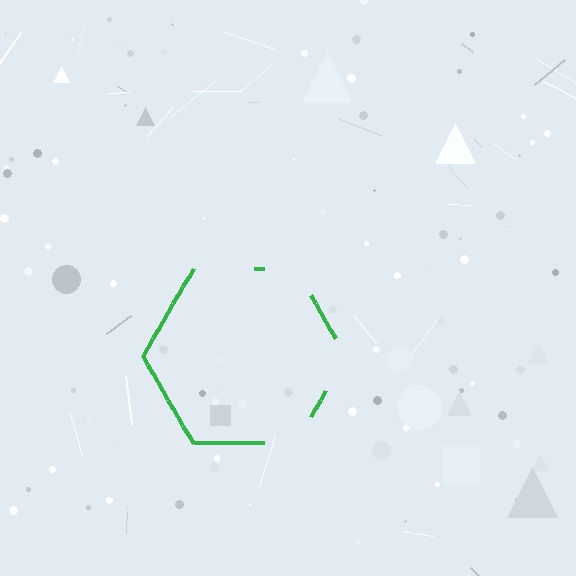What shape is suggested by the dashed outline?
The dashed outline suggests a hexagon.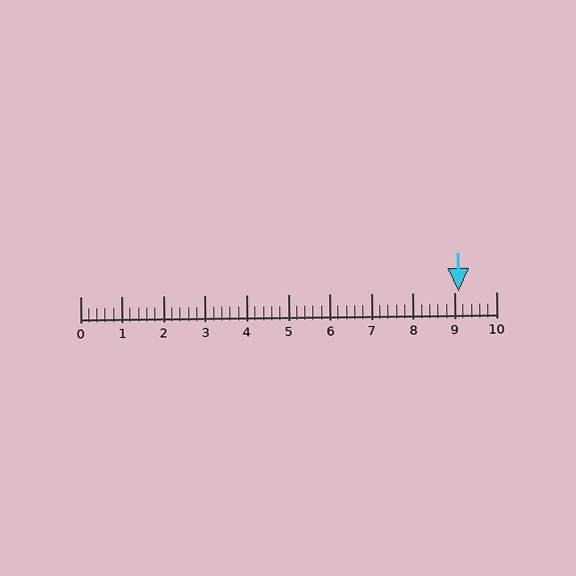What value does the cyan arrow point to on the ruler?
The cyan arrow points to approximately 9.1.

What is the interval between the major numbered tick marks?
The major tick marks are spaced 1 units apart.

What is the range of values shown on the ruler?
The ruler shows values from 0 to 10.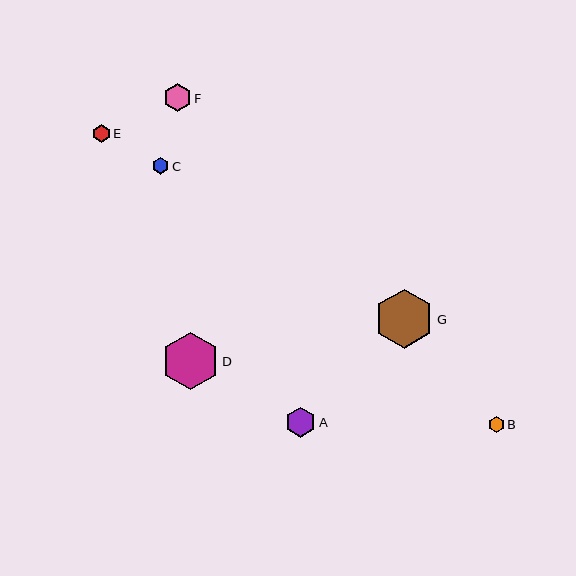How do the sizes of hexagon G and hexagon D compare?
Hexagon G and hexagon D are approximately the same size.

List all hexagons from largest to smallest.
From largest to smallest: G, D, A, F, E, C, B.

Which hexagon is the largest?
Hexagon G is the largest with a size of approximately 59 pixels.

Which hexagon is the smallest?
Hexagon B is the smallest with a size of approximately 16 pixels.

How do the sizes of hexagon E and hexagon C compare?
Hexagon E and hexagon C are approximately the same size.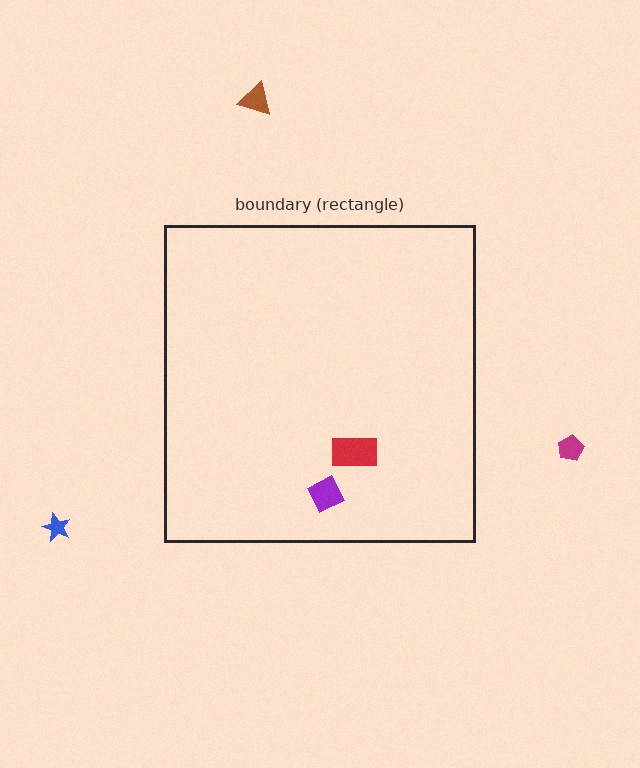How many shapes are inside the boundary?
2 inside, 3 outside.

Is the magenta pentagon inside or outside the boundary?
Outside.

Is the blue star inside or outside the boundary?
Outside.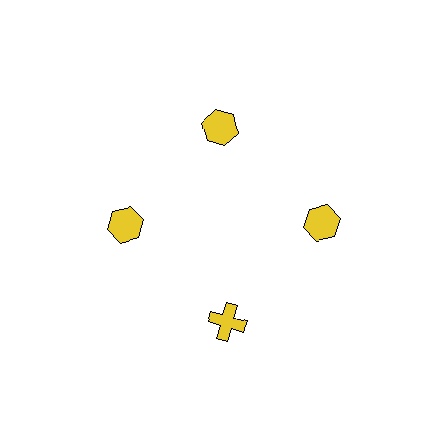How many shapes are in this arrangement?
There are 4 shapes arranged in a ring pattern.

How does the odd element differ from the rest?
It has a different shape: cross instead of hexagon.